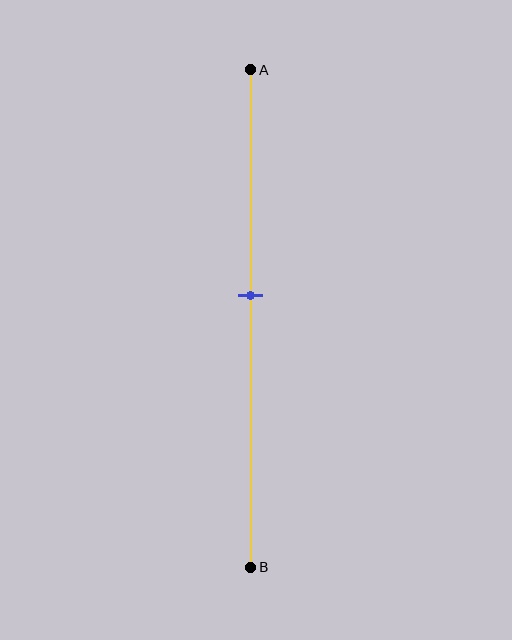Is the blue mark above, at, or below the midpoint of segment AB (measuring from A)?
The blue mark is above the midpoint of segment AB.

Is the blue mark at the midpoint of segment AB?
No, the mark is at about 45% from A, not at the 50% midpoint.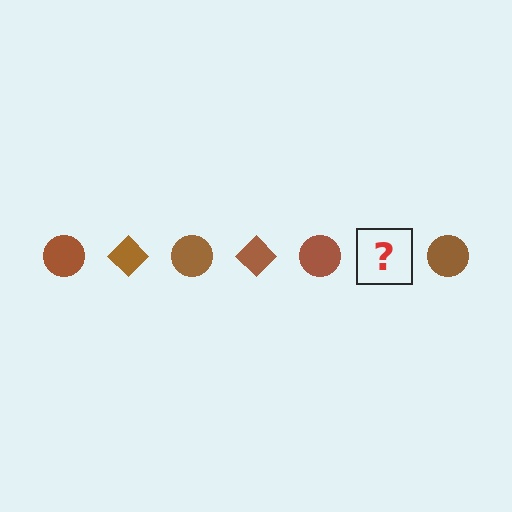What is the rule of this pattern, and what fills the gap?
The rule is that the pattern cycles through circle, diamond shapes in brown. The gap should be filled with a brown diamond.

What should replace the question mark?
The question mark should be replaced with a brown diamond.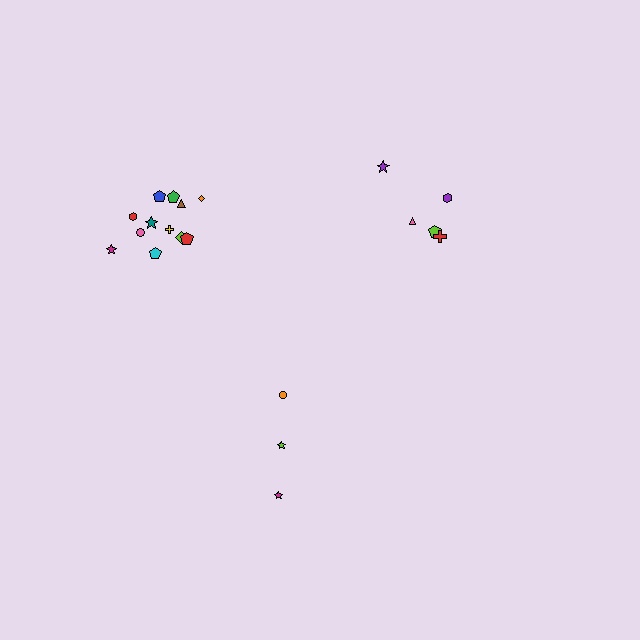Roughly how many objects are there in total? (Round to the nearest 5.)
Roughly 20 objects in total.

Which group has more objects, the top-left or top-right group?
The top-left group.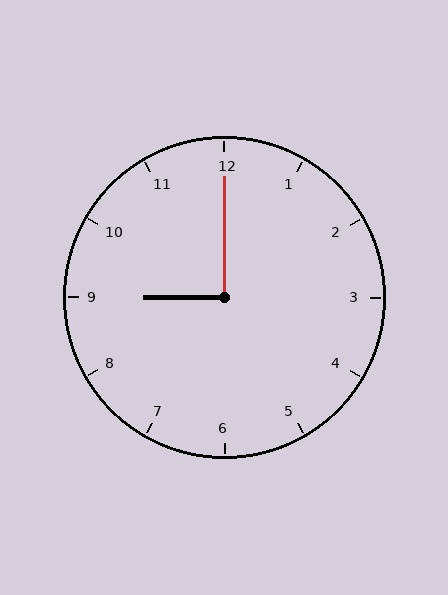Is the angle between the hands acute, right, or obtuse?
It is right.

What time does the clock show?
9:00.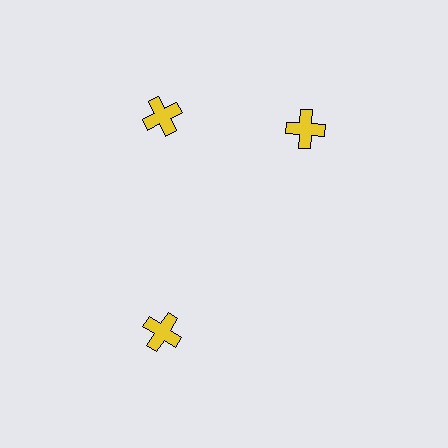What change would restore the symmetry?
The symmetry would be restored by rotating it back into even spacing with its neighbors so that all 3 crosses sit at equal angles and equal distance from the center.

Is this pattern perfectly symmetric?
No. The 3 yellow crosses are arranged in a ring, but one element near the 3 o'clock position is rotated out of alignment along the ring, breaking the 3-fold rotational symmetry.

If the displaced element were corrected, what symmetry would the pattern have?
It would have 3-fold rotational symmetry — the pattern would map onto itself every 120 degrees.